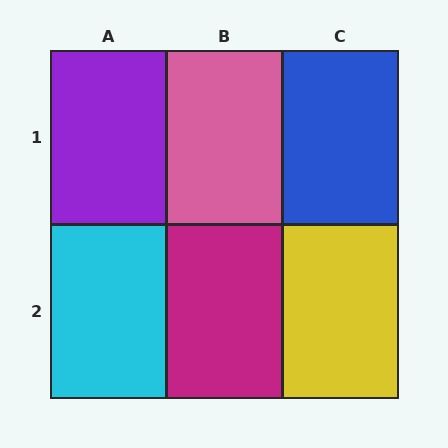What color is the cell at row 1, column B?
Pink.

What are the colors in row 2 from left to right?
Cyan, magenta, yellow.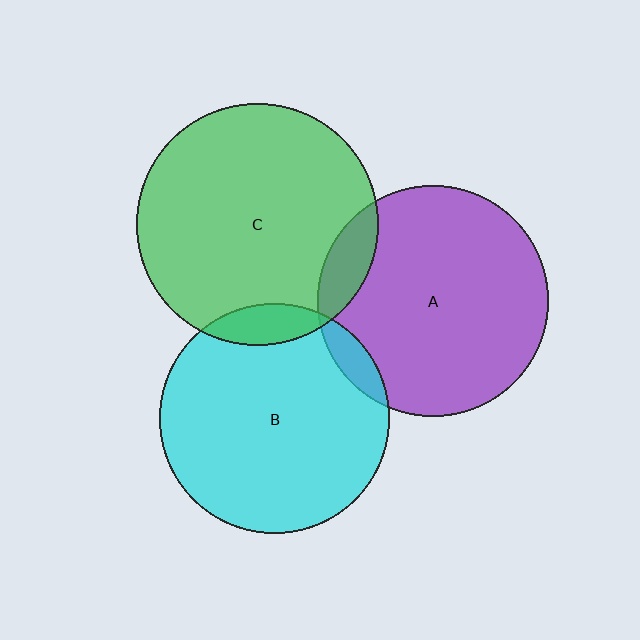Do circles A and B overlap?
Yes.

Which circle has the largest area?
Circle C (green).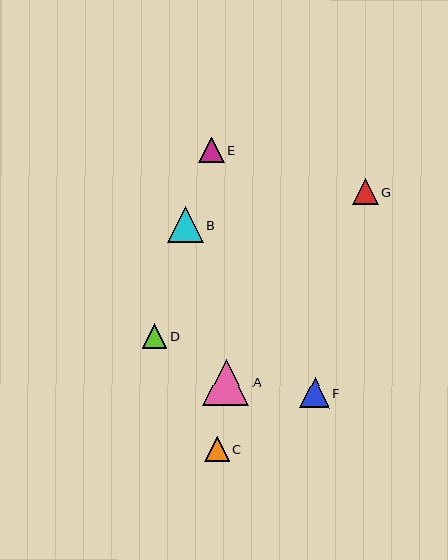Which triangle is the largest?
Triangle A is the largest with a size of approximately 46 pixels.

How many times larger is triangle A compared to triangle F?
Triangle A is approximately 1.5 times the size of triangle F.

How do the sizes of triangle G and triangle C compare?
Triangle G and triangle C are approximately the same size.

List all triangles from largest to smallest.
From largest to smallest: A, B, F, G, E, C, D.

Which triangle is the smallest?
Triangle D is the smallest with a size of approximately 25 pixels.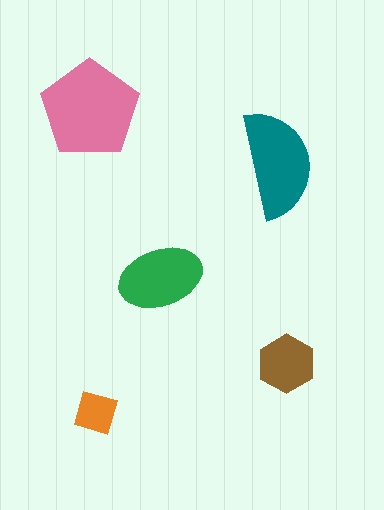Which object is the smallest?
The orange diamond.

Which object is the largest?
The pink pentagon.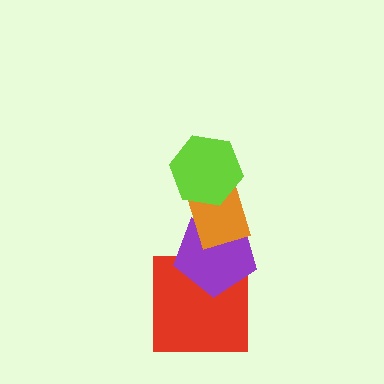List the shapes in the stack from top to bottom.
From top to bottom: the lime hexagon, the orange rectangle, the purple pentagon, the red square.